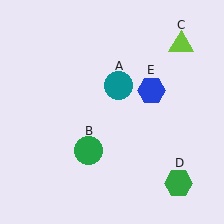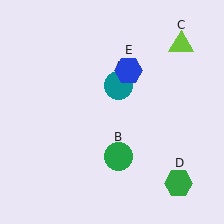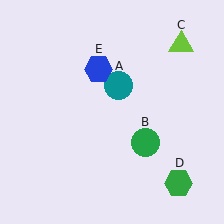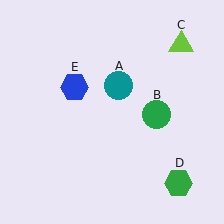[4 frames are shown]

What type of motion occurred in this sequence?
The green circle (object B), blue hexagon (object E) rotated counterclockwise around the center of the scene.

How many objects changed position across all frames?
2 objects changed position: green circle (object B), blue hexagon (object E).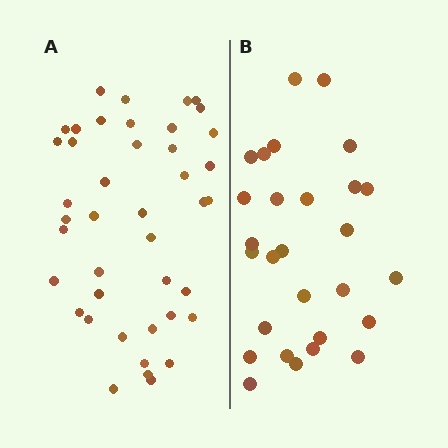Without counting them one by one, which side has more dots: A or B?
Region A (the left region) has more dots.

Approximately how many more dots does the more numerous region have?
Region A has approximately 15 more dots than region B.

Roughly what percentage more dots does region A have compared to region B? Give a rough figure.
About 50% more.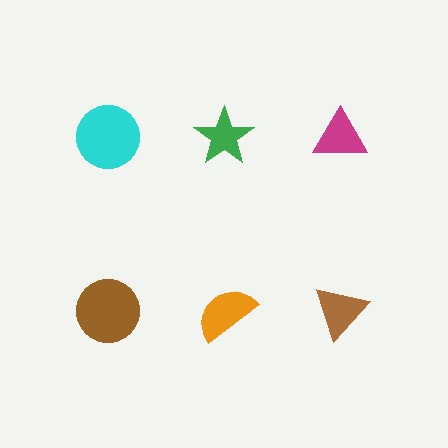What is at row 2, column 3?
A brown triangle.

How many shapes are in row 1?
3 shapes.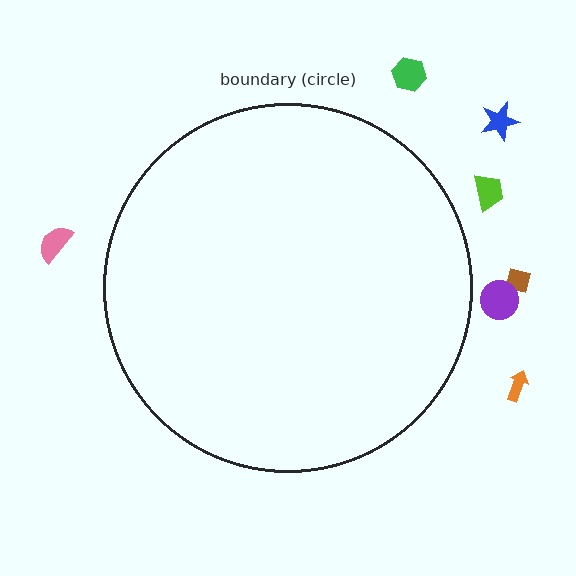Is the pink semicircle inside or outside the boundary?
Outside.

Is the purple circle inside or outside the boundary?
Outside.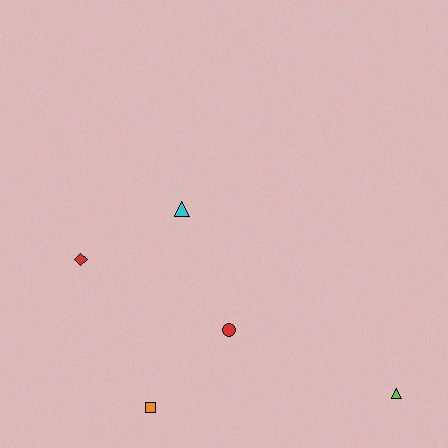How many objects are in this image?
There are 5 objects.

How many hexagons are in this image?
There are no hexagons.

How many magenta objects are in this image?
There are no magenta objects.